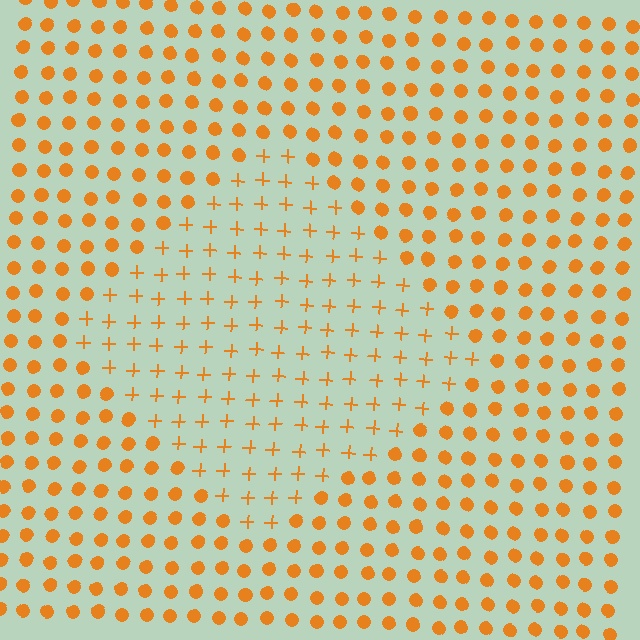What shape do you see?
I see a diamond.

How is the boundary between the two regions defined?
The boundary is defined by a change in element shape: plus signs inside vs. circles outside. All elements share the same color and spacing.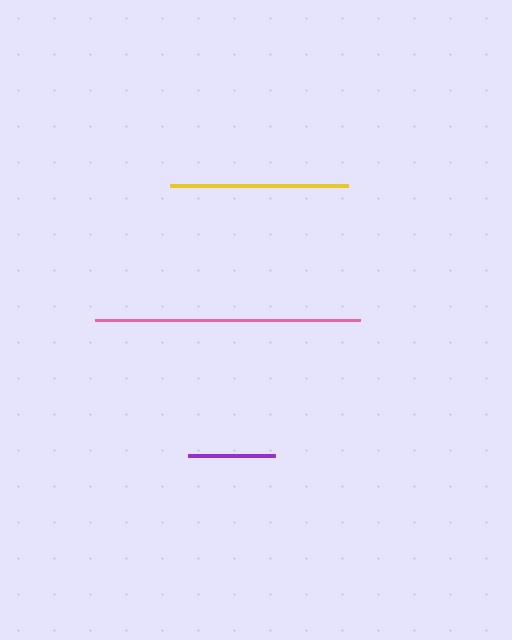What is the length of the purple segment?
The purple segment is approximately 88 pixels long.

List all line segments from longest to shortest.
From longest to shortest: pink, yellow, purple.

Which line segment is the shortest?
The purple line is the shortest at approximately 88 pixels.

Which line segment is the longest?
The pink line is the longest at approximately 265 pixels.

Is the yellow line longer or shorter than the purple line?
The yellow line is longer than the purple line.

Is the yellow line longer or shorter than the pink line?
The pink line is longer than the yellow line.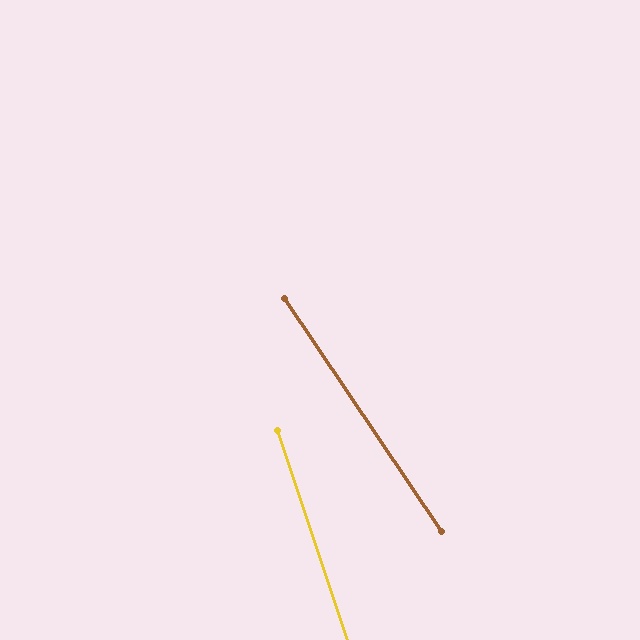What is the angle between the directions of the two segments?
Approximately 16 degrees.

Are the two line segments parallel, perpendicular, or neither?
Neither parallel nor perpendicular — they differ by about 16°.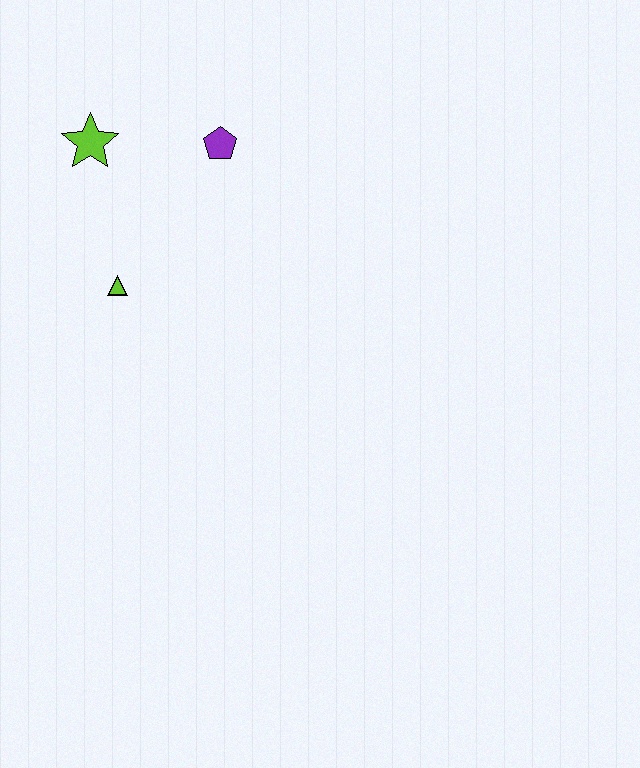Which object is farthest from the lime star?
The lime triangle is farthest from the lime star.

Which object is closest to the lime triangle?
The lime star is closest to the lime triangle.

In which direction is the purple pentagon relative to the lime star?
The purple pentagon is to the right of the lime star.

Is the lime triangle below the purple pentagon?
Yes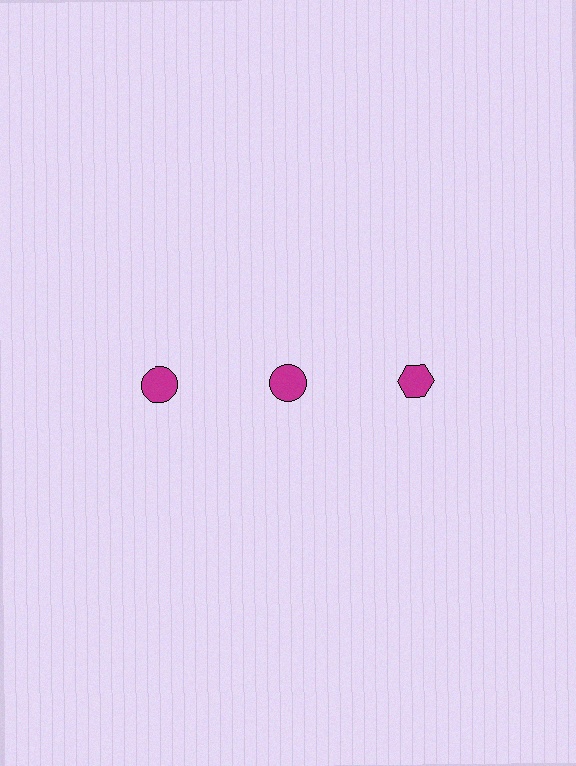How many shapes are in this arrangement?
There are 3 shapes arranged in a grid pattern.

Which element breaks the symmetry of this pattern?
The magenta hexagon in the top row, center column breaks the symmetry. All other shapes are magenta circles.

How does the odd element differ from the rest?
It has a different shape: hexagon instead of circle.